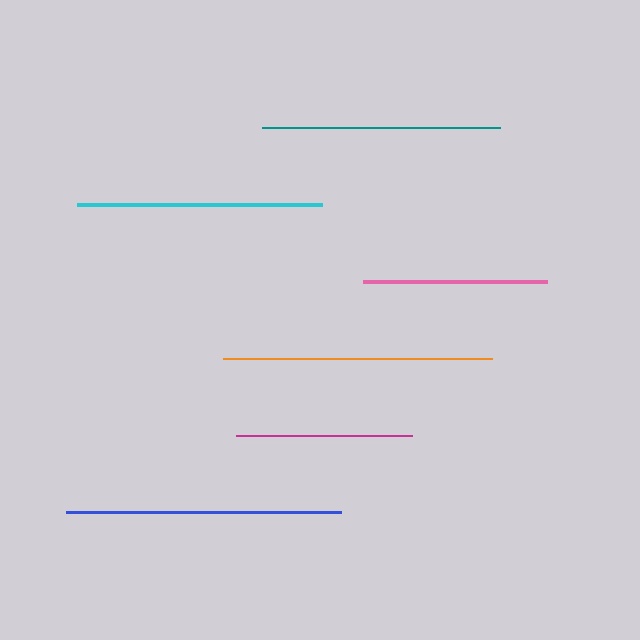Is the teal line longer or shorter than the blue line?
The blue line is longer than the teal line.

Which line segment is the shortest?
The magenta line is the shortest at approximately 176 pixels.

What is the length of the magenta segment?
The magenta segment is approximately 176 pixels long.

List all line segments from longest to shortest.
From longest to shortest: blue, orange, cyan, teal, pink, magenta.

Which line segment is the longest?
The blue line is the longest at approximately 275 pixels.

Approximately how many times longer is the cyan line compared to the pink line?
The cyan line is approximately 1.3 times the length of the pink line.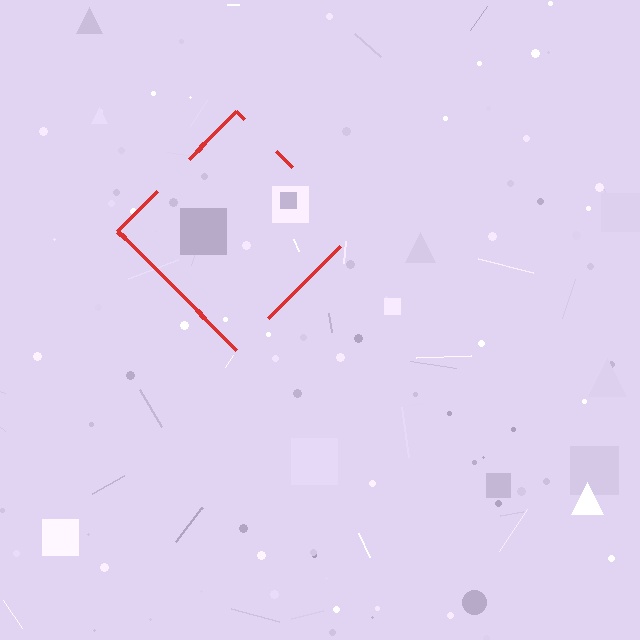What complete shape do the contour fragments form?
The contour fragments form a diamond.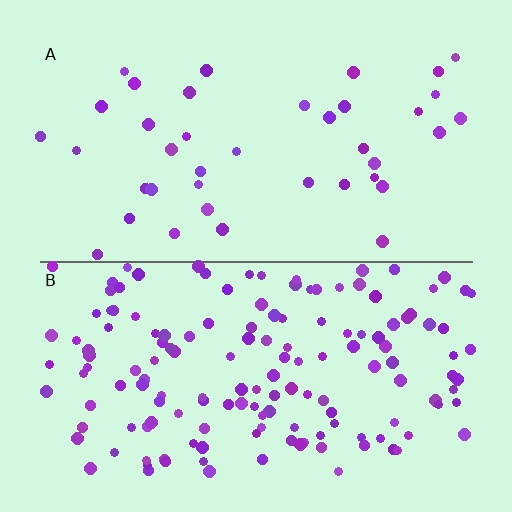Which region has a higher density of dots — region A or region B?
B (the bottom).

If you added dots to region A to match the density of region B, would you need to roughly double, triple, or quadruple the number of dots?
Approximately quadruple.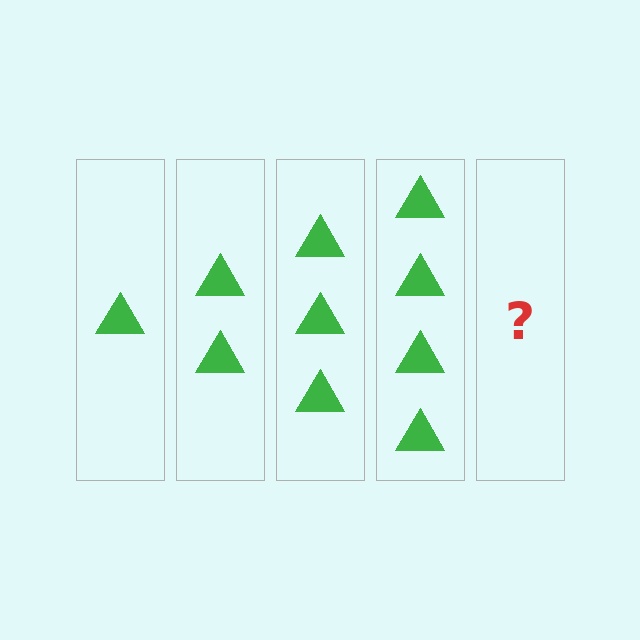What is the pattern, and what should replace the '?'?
The pattern is that each step adds one more triangle. The '?' should be 5 triangles.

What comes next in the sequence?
The next element should be 5 triangles.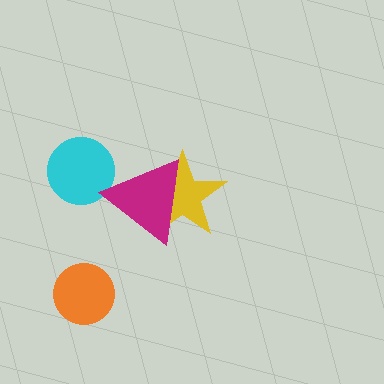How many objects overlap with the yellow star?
1 object overlaps with the yellow star.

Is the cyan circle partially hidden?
Yes, it is partially covered by another shape.